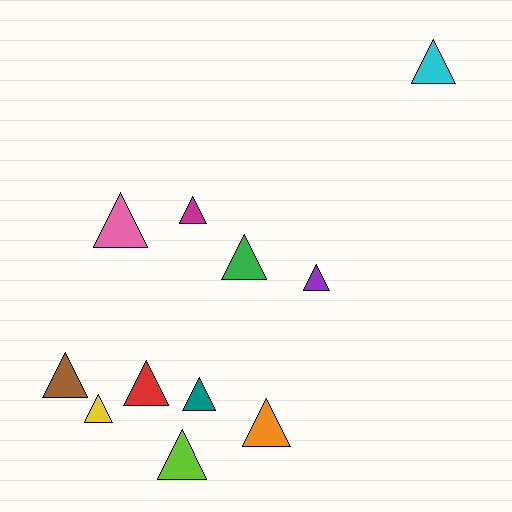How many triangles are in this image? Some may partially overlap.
There are 11 triangles.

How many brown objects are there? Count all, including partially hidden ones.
There is 1 brown object.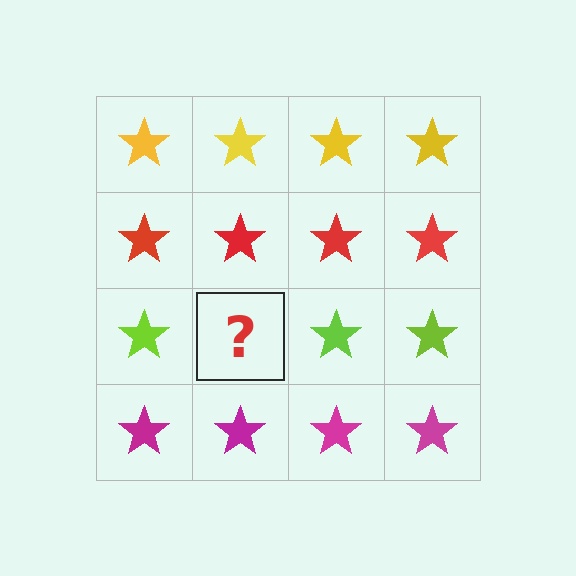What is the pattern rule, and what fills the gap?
The rule is that each row has a consistent color. The gap should be filled with a lime star.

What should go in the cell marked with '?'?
The missing cell should contain a lime star.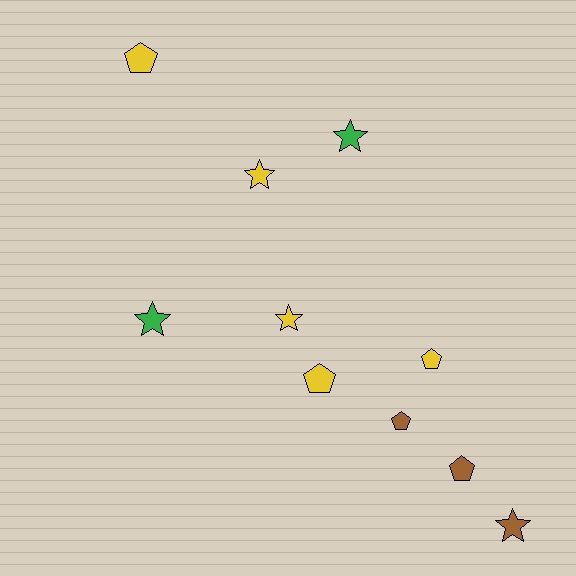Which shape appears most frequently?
Pentagon, with 5 objects.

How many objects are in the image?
There are 10 objects.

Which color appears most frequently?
Yellow, with 5 objects.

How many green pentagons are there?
There are no green pentagons.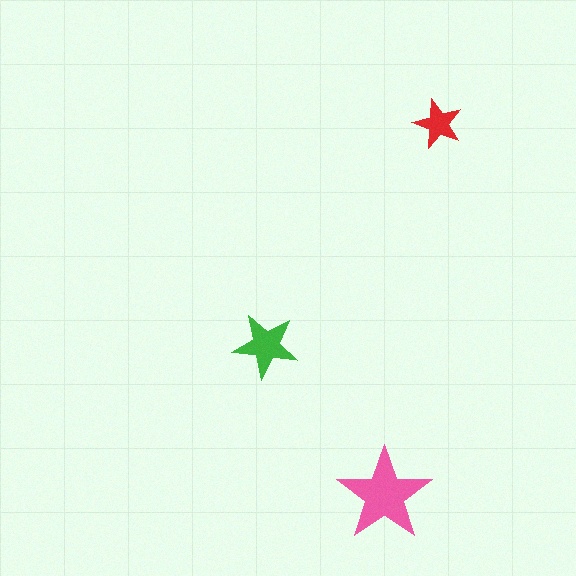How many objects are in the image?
There are 3 objects in the image.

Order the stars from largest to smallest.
the pink one, the green one, the red one.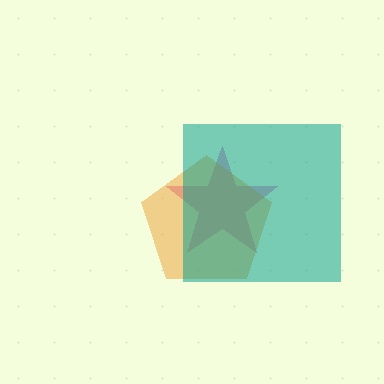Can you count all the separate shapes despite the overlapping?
Yes, there are 3 separate shapes.